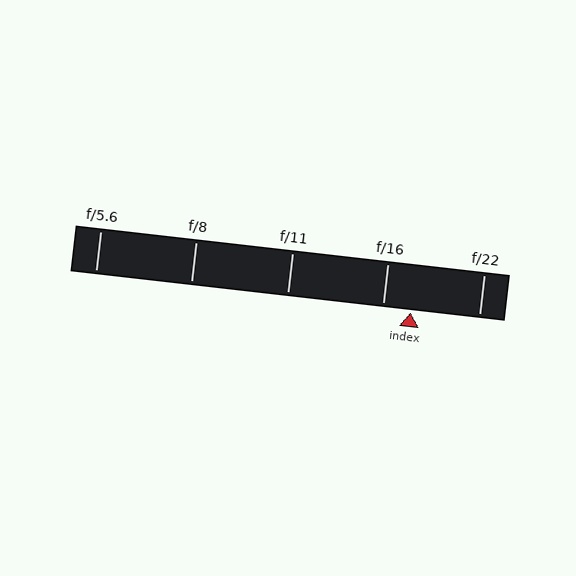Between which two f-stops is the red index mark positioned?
The index mark is between f/16 and f/22.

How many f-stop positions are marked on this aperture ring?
There are 5 f-stop positions marked.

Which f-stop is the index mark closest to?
The index mark is closest to f/16.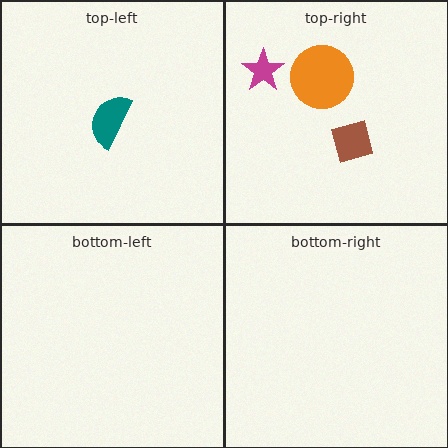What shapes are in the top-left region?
The teal semicircle.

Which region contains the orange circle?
The top-right region.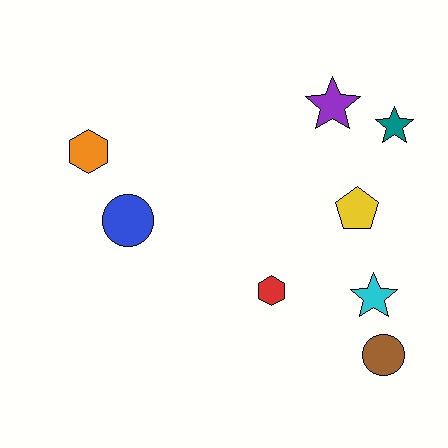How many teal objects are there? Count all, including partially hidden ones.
There is 1 teal object.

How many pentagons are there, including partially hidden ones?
There is 1 pentagon.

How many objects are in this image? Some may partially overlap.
There are 8 objects.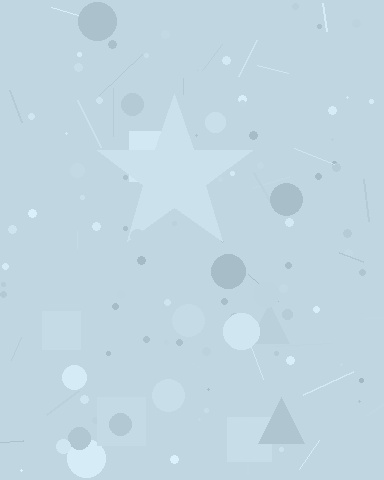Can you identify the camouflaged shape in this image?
The camouflaged shape is a star.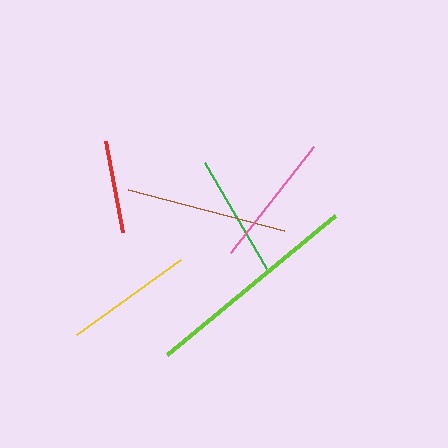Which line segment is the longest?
The lime line is the longest at approximately 218 pixels.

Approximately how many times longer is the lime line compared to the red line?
The lime line is approximately 2.4 times the length of the red line.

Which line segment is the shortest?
The red line is the shortest at approximately 93 pixels.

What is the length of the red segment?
The red segment is approximately 93 pixels long.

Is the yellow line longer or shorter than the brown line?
The brown line is longer than the yellow line.